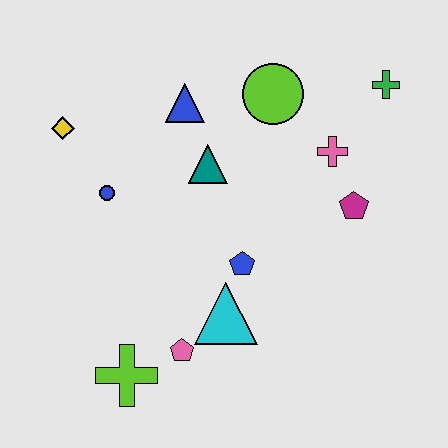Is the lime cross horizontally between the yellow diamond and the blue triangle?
Yes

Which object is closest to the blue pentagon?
The cyan triangle is closest to the blue pentagon.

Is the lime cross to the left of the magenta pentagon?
Yes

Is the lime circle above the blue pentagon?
Yes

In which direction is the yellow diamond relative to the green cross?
The yellow diamond is to the left of the green cross.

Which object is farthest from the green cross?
The lime cross is farthest from the green cross.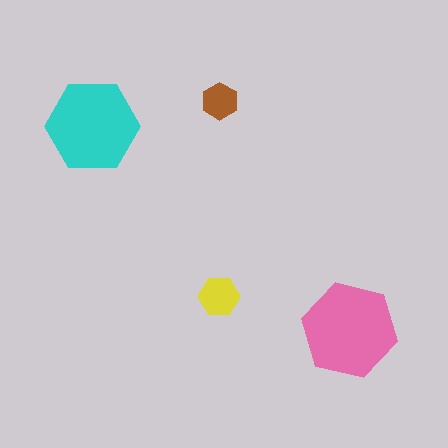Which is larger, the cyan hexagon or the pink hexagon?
The pink one.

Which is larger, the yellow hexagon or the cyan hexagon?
The cyan one.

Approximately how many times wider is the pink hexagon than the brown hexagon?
About 2.5 times wider.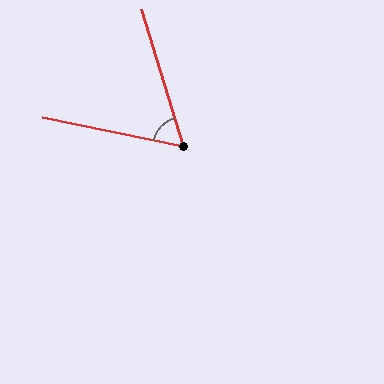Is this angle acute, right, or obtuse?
It is acute.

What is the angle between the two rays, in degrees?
Approximately 61 degrees.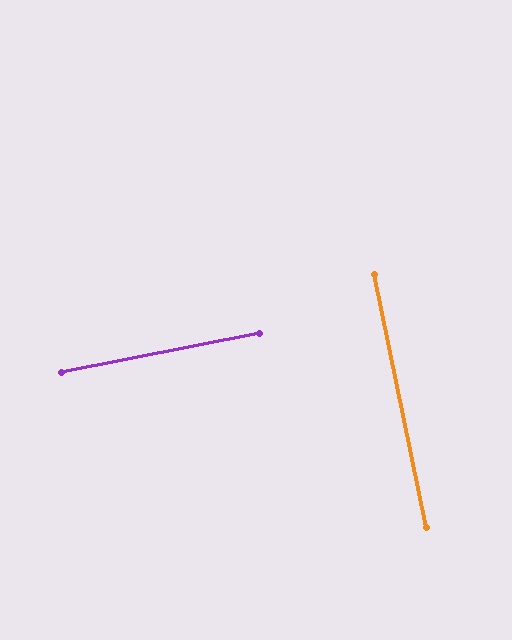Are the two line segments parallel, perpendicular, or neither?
Perpendicular — they meet at approximately 89°.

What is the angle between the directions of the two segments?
Approximately 89 degrees.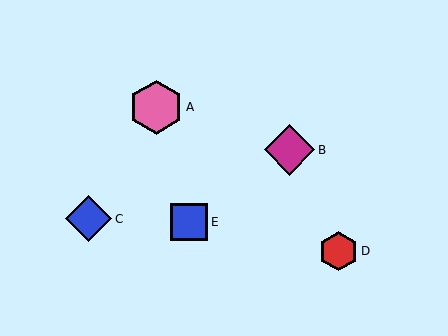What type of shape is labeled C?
Shape C is a blue diamond.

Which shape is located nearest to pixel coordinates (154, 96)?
The pink hexagon (labeled A) at (156, 107) is nearest to that location.